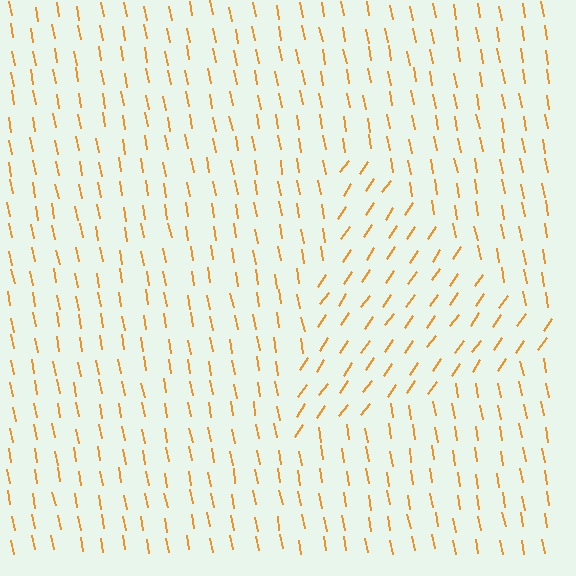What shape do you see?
I see a triangle.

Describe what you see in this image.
The image is filled with small orange line segments. A triangle region in the image has lines oriented differently from the surrounding lines, creating a visible texture boundary.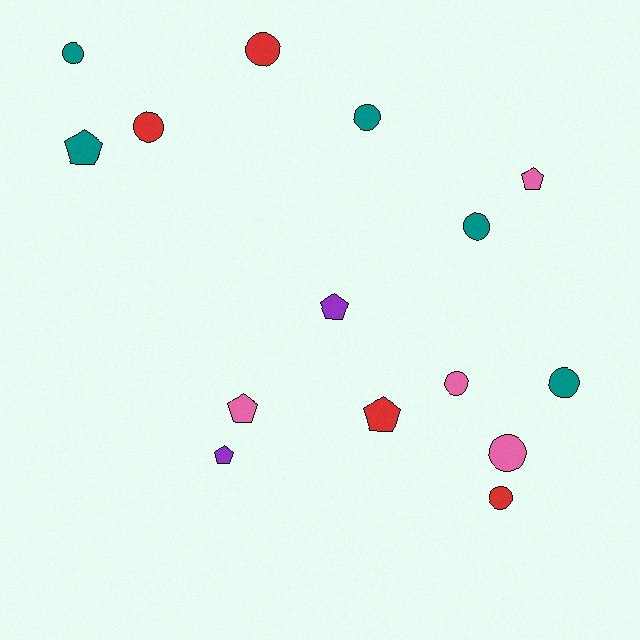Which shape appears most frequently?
Circle, with 9 objects.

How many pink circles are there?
There are 2 pink circles.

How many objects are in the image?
There are 15 objects.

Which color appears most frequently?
Teal, with 5 objects.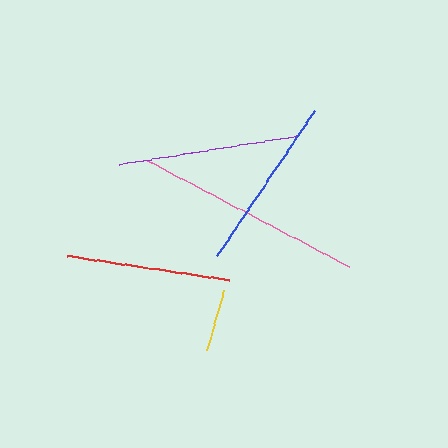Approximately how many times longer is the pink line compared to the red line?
The pink line is approximately 1.4 times the length of the red line.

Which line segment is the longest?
The pink line is the longest at approximately 227 pixels.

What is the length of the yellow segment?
The yellow segment is approximately 62 pixels long.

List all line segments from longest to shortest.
From longest to shortest: pink, purple, blue, red, yellow.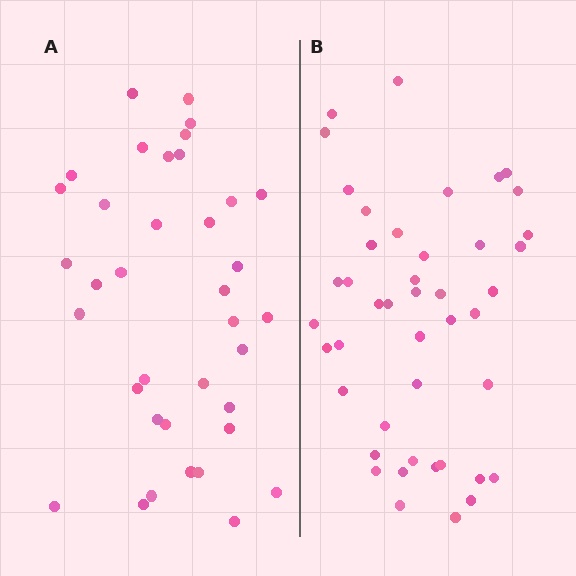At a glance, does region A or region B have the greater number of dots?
Region B (the right region) has more dots.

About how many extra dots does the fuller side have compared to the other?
Region B has roughly 8 or so more dots than region A.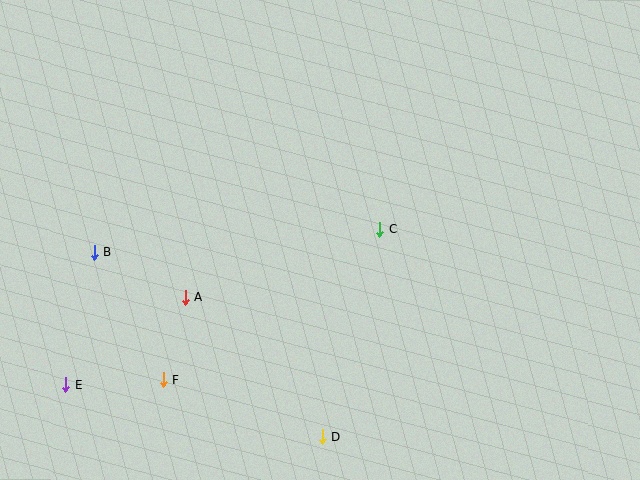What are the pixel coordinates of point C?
Point C is at (380, 229).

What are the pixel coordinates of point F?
Point F is at (163, 380).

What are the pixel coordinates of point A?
Point A is at (185, 297).